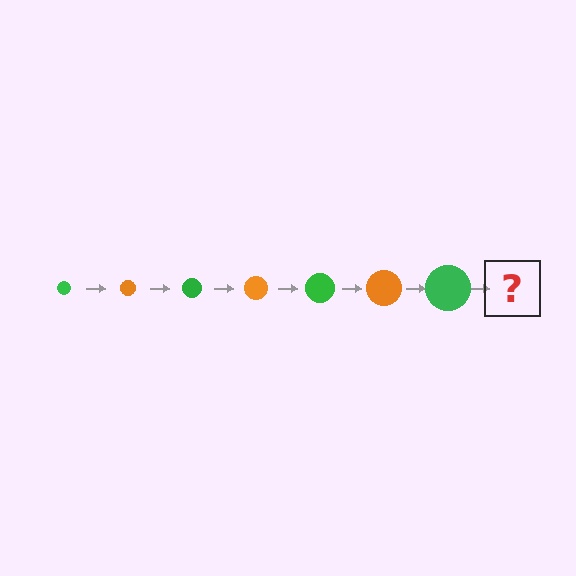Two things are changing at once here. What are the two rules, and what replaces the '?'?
The two rules are that the circle grows larger each step and the color cycles through green and orange. The '?' should be an orange circle, larger than the previous one.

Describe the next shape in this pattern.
It should be an orange circle, larger than the previous one.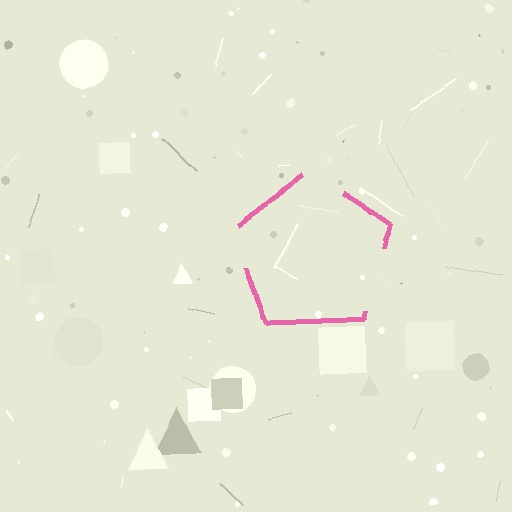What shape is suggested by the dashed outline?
The dashed outline suggests a pentagon.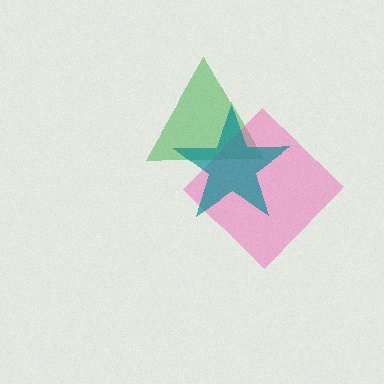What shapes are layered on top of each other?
The layered shapes are: a green triangle, a pink diamond, a teal star.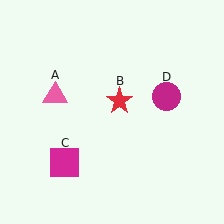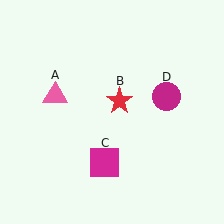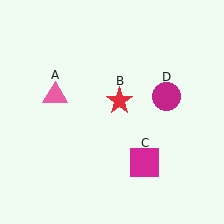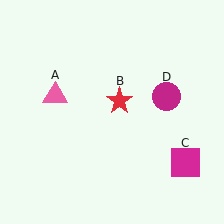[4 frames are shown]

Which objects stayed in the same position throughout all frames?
Pink triangle (object A) and red star (object B) and magenta circle (object D) remained stationary.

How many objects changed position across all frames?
1 object changed position: magenta square (object C).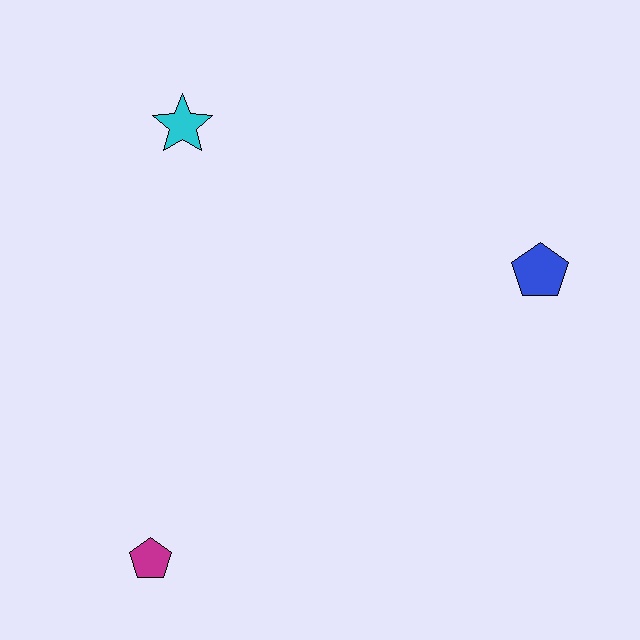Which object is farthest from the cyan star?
The magenta pentagon is farthest from the cyan star.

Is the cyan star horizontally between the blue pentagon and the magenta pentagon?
Yes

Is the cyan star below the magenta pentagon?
No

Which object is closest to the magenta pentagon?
The cyan star is closest to the magenta pentagon.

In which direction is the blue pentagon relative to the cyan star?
The blue pentagon is to the right of the cyan star.